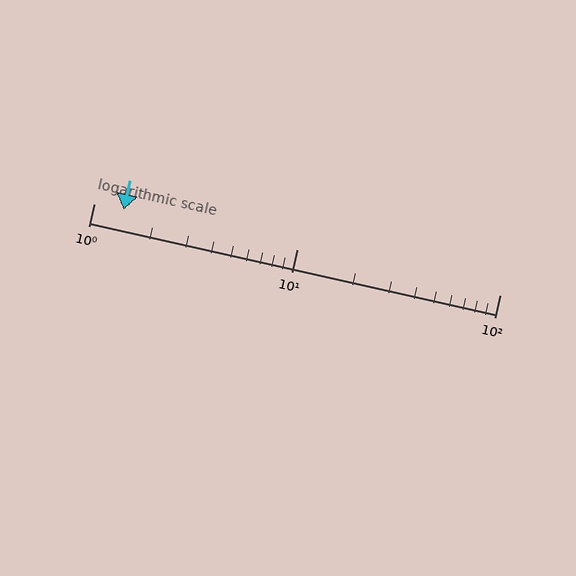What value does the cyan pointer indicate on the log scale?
The pointer indicates approximately 1.4.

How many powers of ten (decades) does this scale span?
The scale spans 2 decades, from 1 to 100.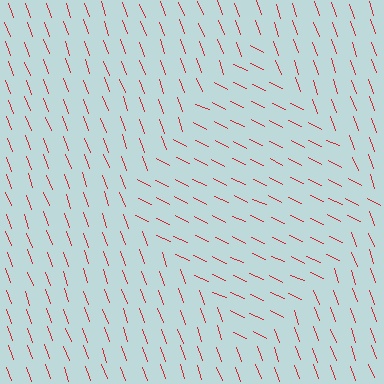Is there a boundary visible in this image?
Yes, there is a texture boundary formed by a change in line orientation.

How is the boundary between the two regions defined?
The boundary is defined purely by a change in line orientation (approximately 45 degrees difference). All lines are the same color and thickness.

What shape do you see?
I see a diamond.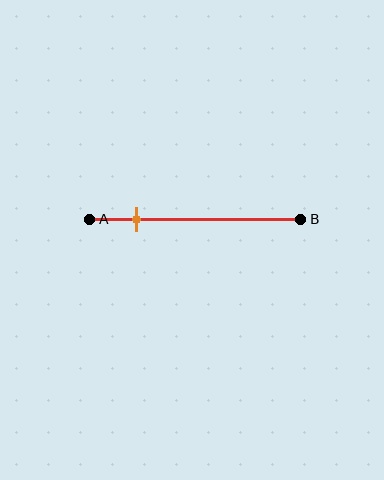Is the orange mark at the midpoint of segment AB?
No, the mark is at about 20% from A, not at the 50% midpoint.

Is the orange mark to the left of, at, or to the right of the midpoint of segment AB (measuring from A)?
The orange mark is to the left of the midpoint of segment AB.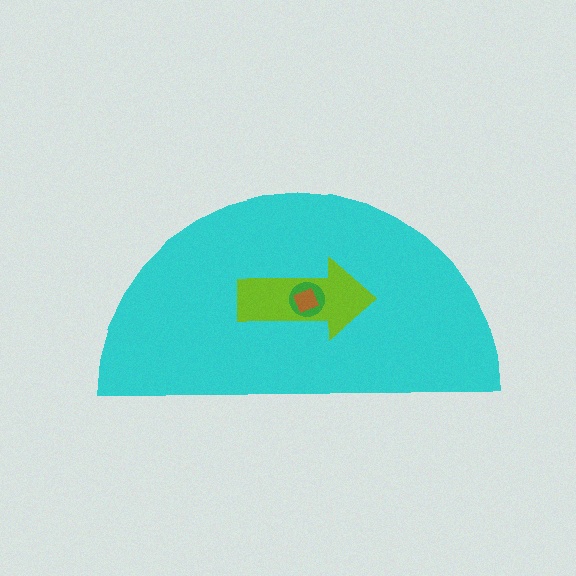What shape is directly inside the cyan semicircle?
The lime arrow.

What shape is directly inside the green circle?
The brown diamond.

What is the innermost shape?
The brown diamond.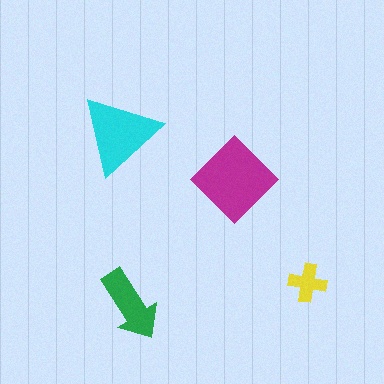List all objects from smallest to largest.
The yellow cross, the green arrow, the cyan triangle, the magenta diamond.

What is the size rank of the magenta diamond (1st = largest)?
1st.